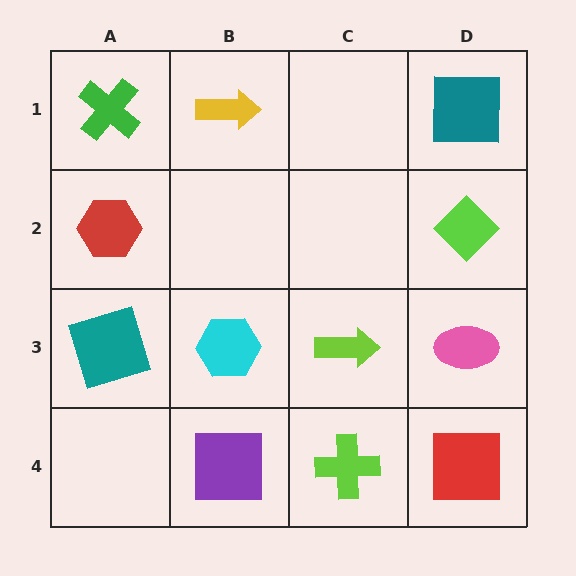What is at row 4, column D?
A red square.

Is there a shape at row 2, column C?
No, that cell is empty.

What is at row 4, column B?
A purple square.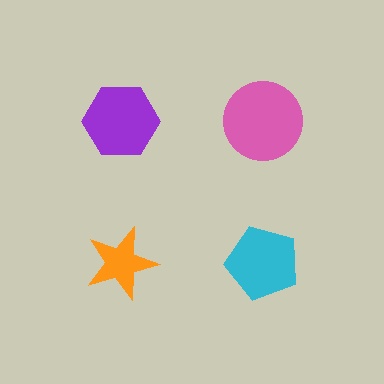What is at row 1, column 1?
A purple hexagon.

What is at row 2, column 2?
A cyan pentagon.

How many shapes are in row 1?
2 shapes.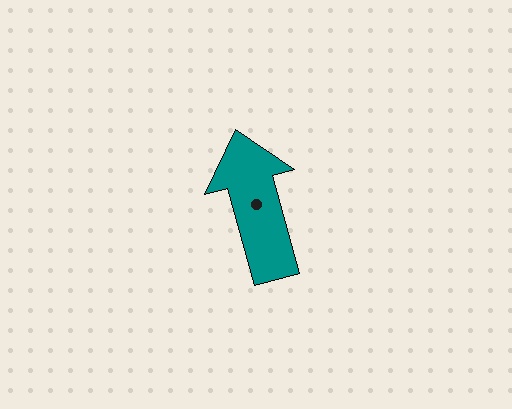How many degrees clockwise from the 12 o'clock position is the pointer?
Approximately 344 degrees.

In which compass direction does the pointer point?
North.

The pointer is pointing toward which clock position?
Roughly 11 o'clock.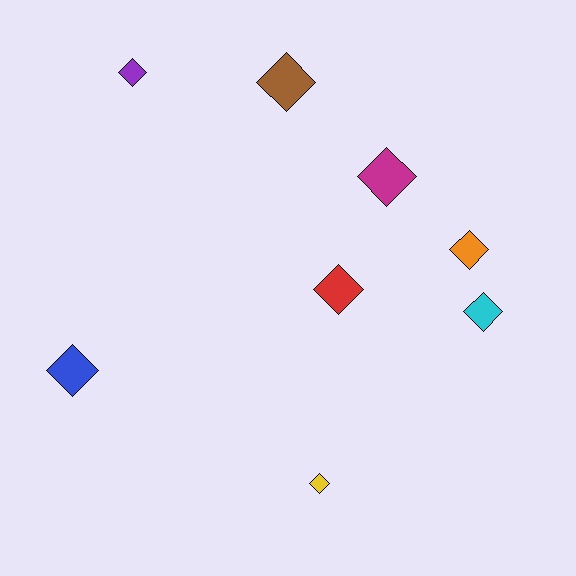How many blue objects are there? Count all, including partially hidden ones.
There is 1 blue object.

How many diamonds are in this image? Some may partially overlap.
There are 8 diamonds.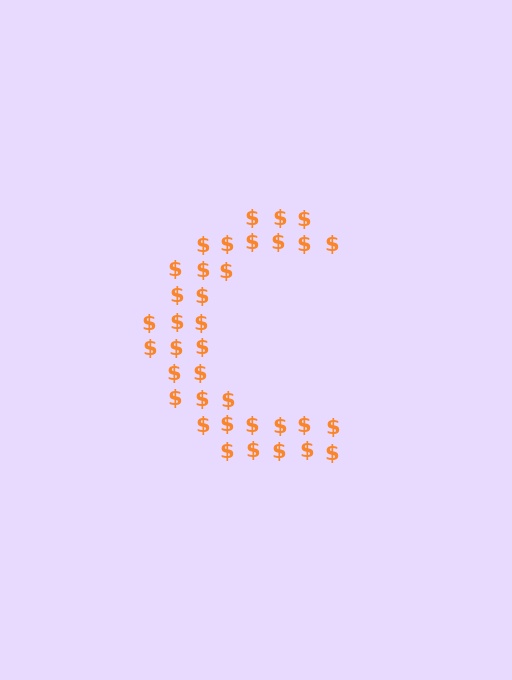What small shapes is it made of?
It is made of small dollar signs.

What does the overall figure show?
The overall figure shows the letter C.